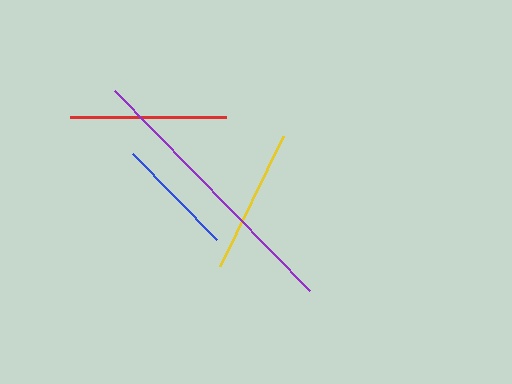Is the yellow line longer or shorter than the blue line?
The yellow line is longer than the blue line.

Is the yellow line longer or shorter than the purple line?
The purple line is longer than the yellow line.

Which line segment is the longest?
The purple line is the longest at approximately 279 pixels.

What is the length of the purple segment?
The purple segment is approximately 279 pixels long.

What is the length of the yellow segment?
The yellow segment is approximately 145 pixels long.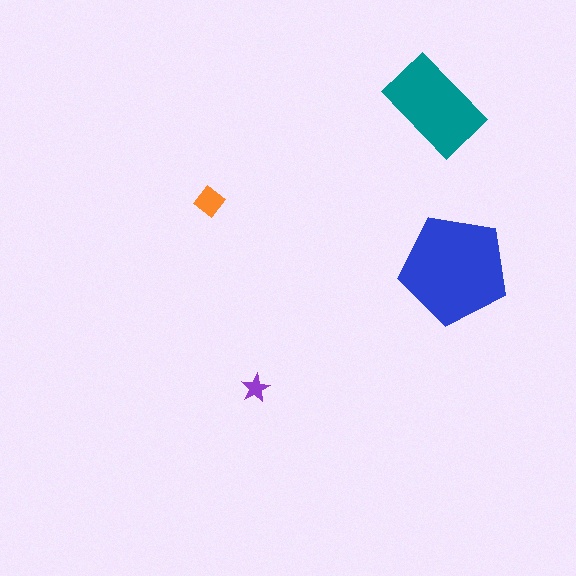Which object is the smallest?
The purple star.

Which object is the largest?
The blue pentagon.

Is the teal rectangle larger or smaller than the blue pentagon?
Smaller.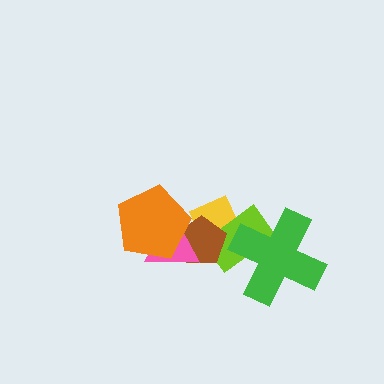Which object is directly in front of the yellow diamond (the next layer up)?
The lime rectangle is directly in front of the yellow diamond.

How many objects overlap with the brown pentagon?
4 objects overlap with the brown pentagon.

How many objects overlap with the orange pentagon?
2 objects overlap with the orange pentagon.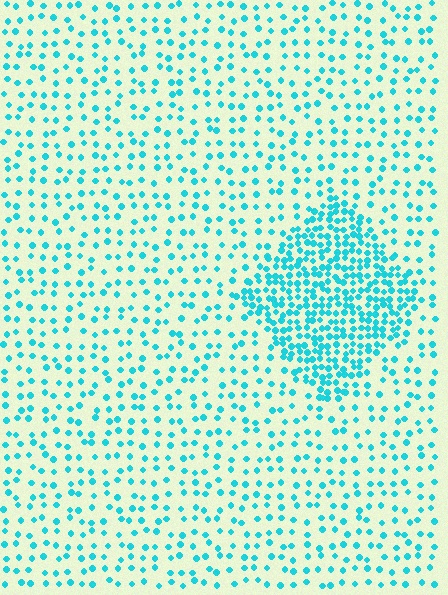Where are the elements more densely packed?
The elements are more densely packed inside the diamond boundary.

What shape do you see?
I see a diamond.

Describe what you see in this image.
The image contains small cyan elements arranged at two different densities. A diamond-shaped region is visible where the elements are more densely packed than the surrounding area.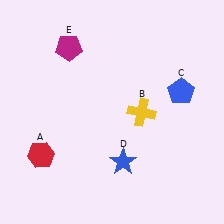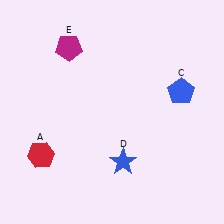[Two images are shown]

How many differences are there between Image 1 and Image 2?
There is 1 difference between the two images.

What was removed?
The yellow cross (B) was removed in Image 2.